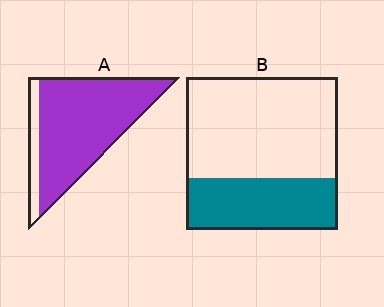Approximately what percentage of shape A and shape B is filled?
A is approximately 85% and B is approximately 35%.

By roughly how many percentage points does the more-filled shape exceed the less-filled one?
By roughly 50 percentage points (A over B).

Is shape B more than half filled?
No.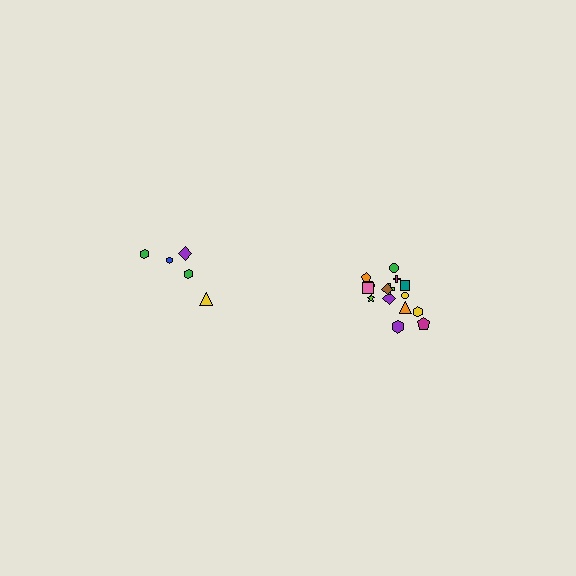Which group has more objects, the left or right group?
The right group.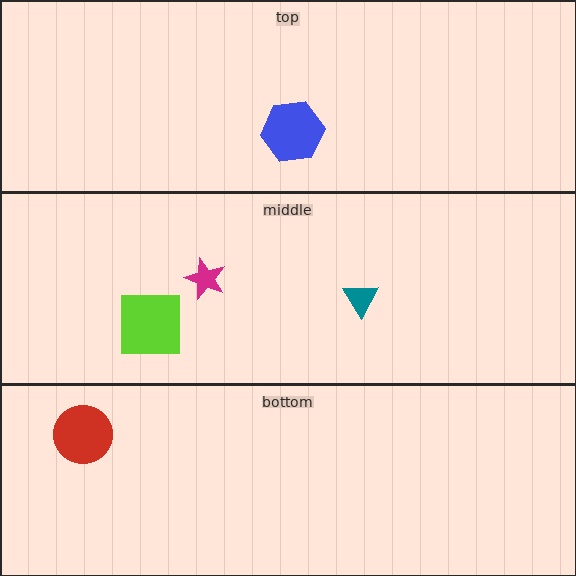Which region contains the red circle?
The bottom region.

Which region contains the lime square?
The middle region.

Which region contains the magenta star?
The middle region.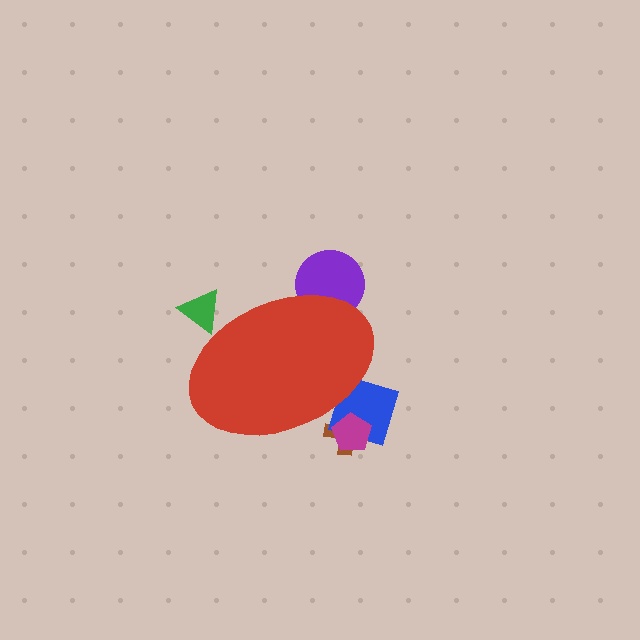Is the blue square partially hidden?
Yes, the blue square is partially hidden behind the red ellipse.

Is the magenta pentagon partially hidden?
Yes, the magenta pentagon is partially hidden behind the red ellipse.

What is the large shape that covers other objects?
A red ellipse.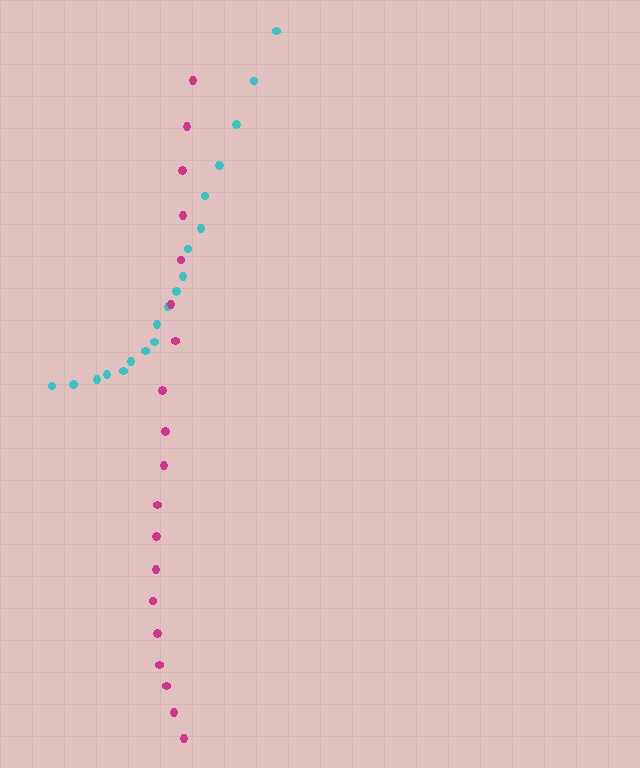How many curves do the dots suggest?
There are 2 distinct paths.